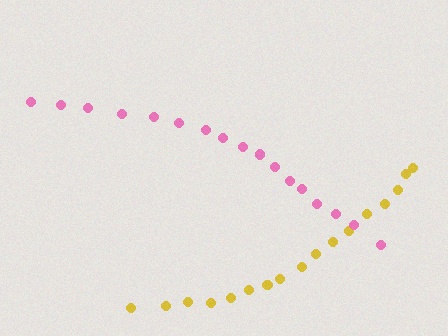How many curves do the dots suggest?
There are 2 distinct paths.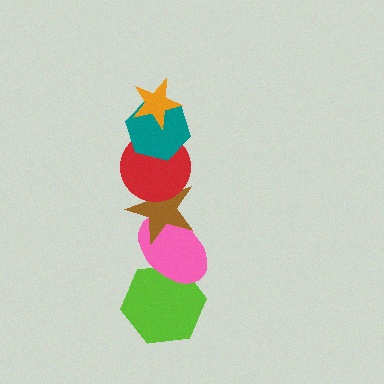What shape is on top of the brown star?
The red circle is on top of the brown star.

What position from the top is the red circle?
The red circle is 3rd from the top.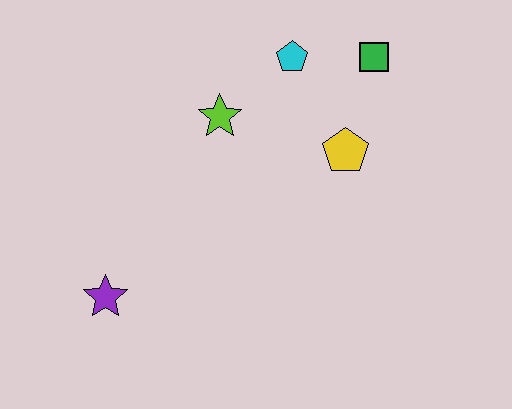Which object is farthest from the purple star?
The green square is farthest from the purple star.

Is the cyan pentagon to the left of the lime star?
No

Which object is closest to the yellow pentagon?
The green square is closest to the yellow pentagon.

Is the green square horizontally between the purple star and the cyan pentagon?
No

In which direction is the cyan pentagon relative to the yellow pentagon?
The cyan pentagon is above the yellow pentagon.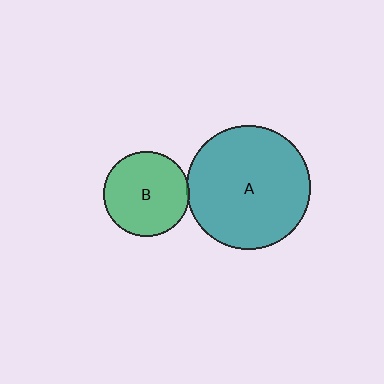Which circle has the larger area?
Circle A (teal).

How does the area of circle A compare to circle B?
Approximately 2.1 times.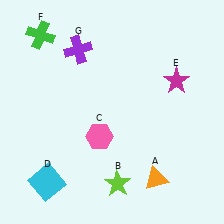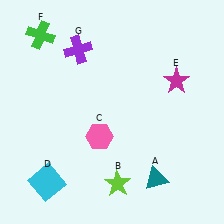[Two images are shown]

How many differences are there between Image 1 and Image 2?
There is 1 difference between the two images.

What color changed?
The triangle (A) changed from orange in Image 1 to teal in Image 2.